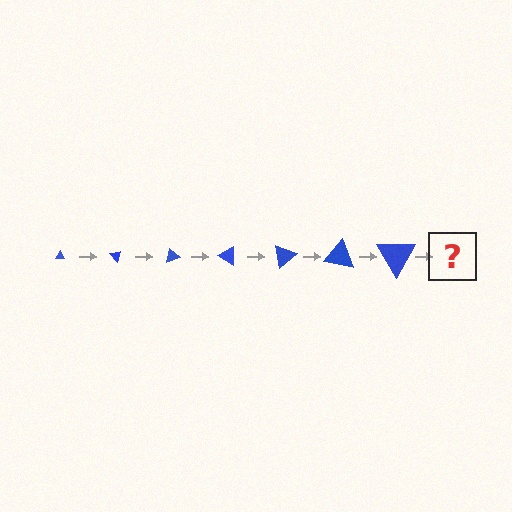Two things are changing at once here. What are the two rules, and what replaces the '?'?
The two rules are that the triangle grows larger each step and it rotates 50 degrees each step. The '?' should be a triangle, larger than the previous one and rotated 350 degrees from the start.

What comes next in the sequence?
The next element should be a triangle, larger than the previous one and rotated 350 degrees from the start.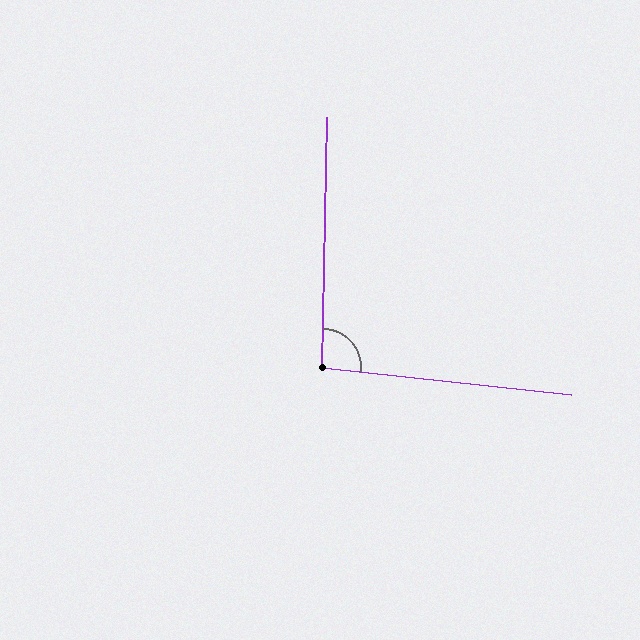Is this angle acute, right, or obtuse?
It is approximately a right angle.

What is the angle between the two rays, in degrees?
Approximately 95 degrees.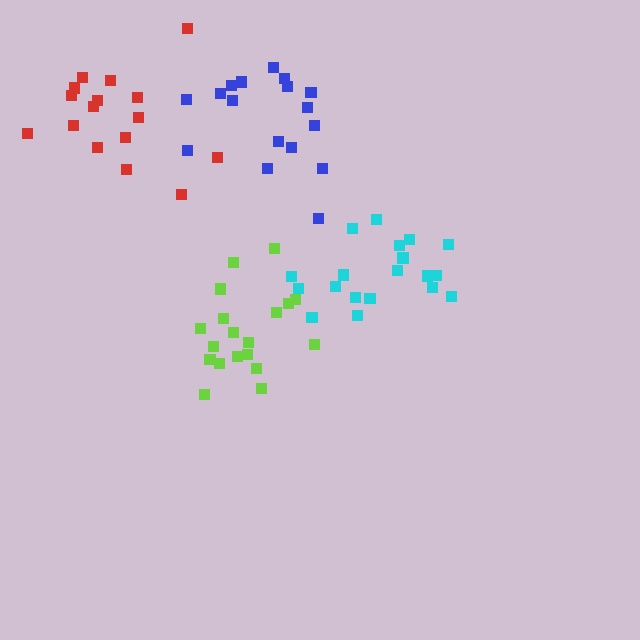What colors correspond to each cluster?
The clusters are colored: lime, red, cyan, blue.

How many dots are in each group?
Group 1: 19 dots, Group 2: 16 dots, Group 3: 19 dots, Group 4: 17 dots (71 total).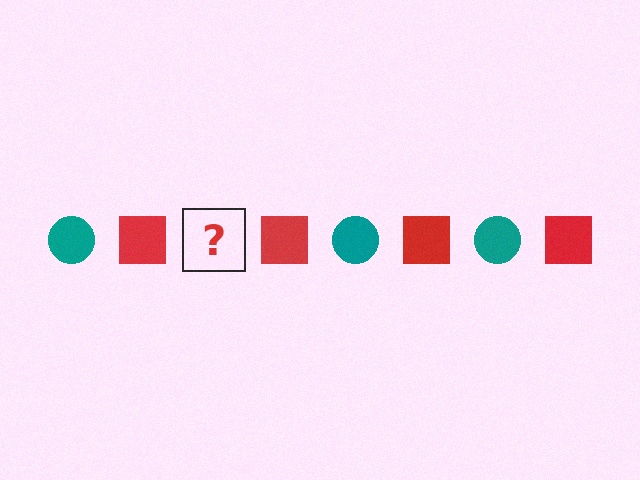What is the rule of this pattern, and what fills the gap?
The rule is that the pattern alternates between teal circle and red square. The gap should be filled with a teal circle.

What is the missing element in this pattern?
The missing element is a teal circle.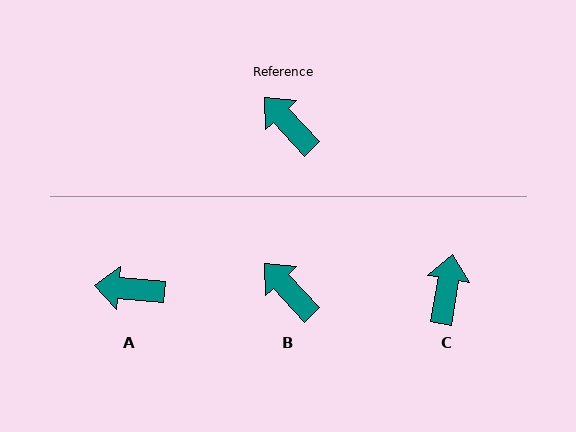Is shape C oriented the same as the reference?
No, it is off by about 53 degrees.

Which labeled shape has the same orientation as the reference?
B.